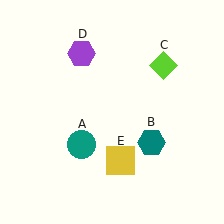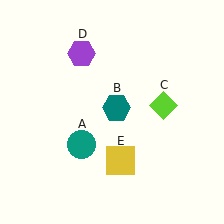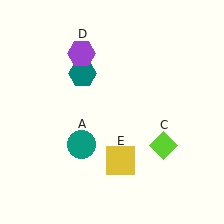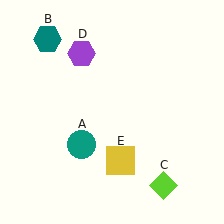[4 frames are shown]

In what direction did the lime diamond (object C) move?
The lime diamond (object C) moved down.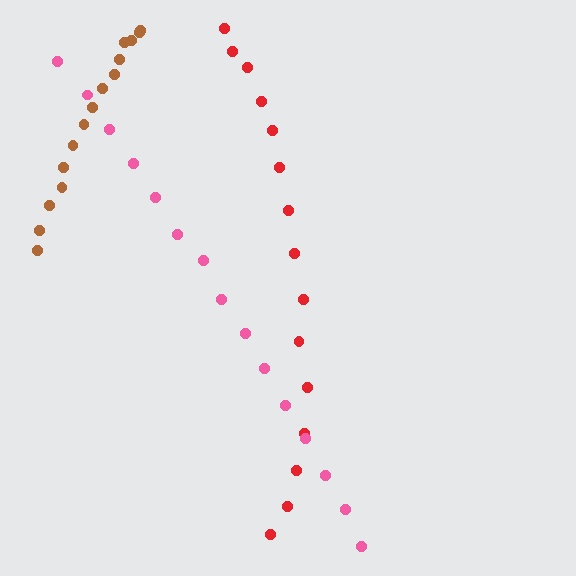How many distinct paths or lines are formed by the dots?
There are 3 distinct paths.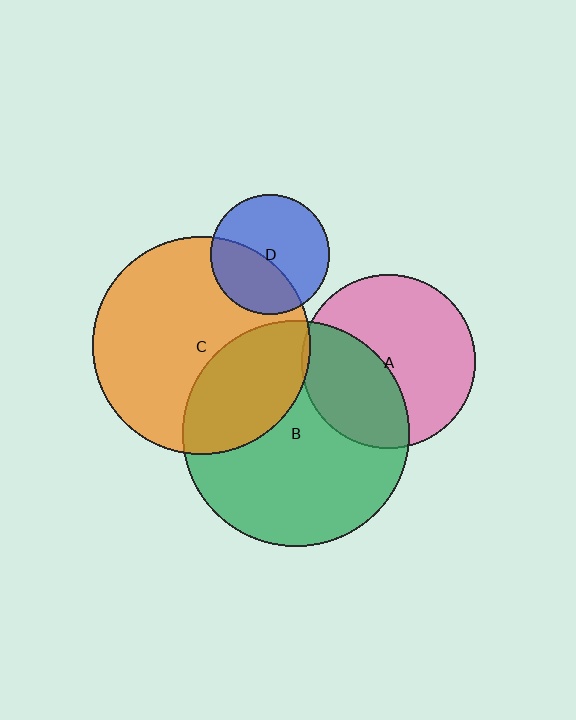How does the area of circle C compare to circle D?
Approximately 3.3 times.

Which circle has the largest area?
Circle B (green).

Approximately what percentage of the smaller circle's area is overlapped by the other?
Approximately 40%.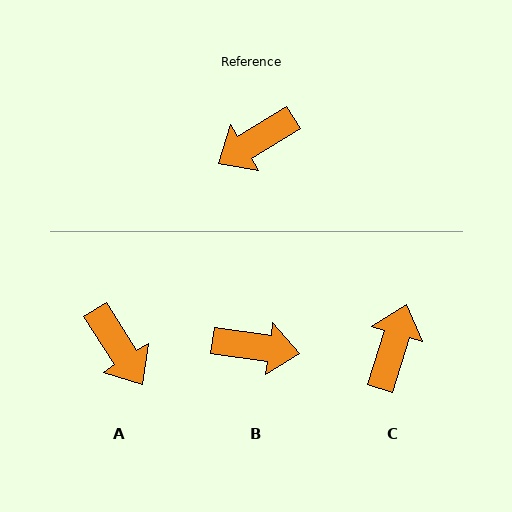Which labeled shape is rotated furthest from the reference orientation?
B, about 140 degrees away.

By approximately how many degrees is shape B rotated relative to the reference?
Approximately 140 degrees counter-clockwise.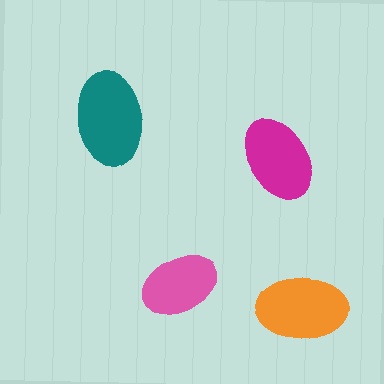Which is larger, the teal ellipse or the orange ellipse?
The teal one.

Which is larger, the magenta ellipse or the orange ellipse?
The orange one.